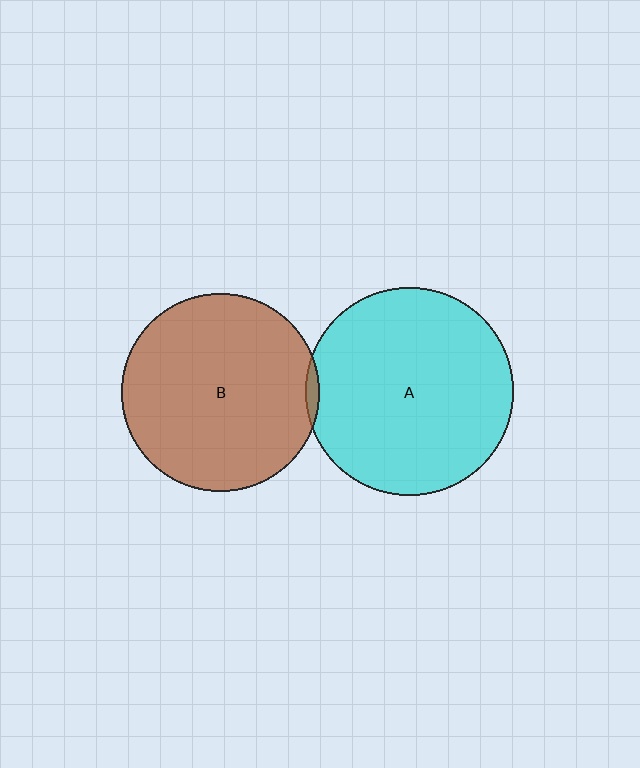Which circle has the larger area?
Circle A (cyan).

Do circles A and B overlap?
Yes.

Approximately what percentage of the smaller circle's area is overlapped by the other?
Approximately 5%.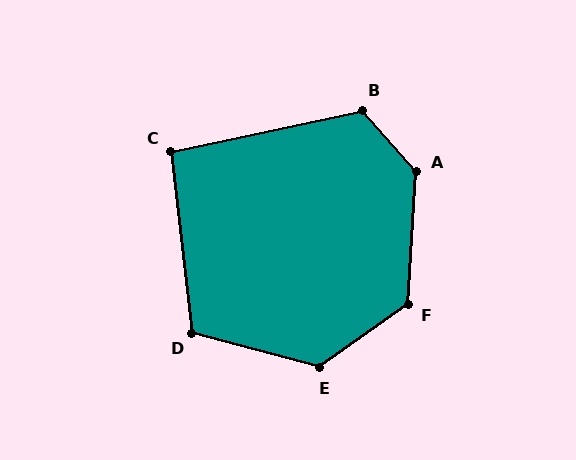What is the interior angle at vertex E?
Approximately 129 degrees (obtuse).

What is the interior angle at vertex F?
Approximately 129 degrees (obtuse).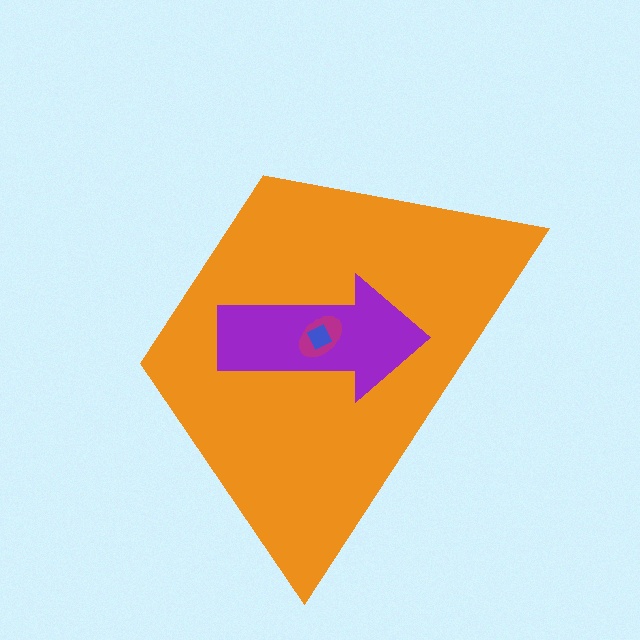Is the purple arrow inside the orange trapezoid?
Yes.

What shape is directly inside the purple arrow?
The magenta ellipse.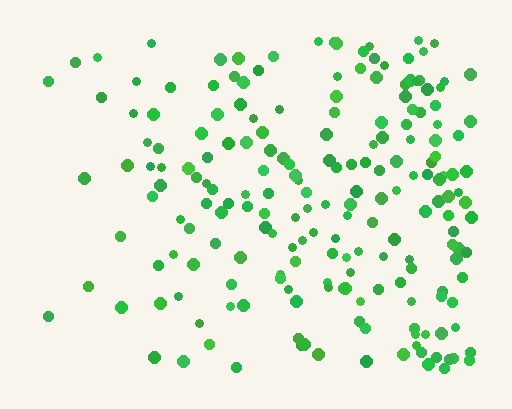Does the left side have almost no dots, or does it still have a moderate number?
Still a moderate number, just noticeably fewer than the right.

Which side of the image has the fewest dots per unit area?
The left.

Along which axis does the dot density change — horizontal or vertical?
Horizontal.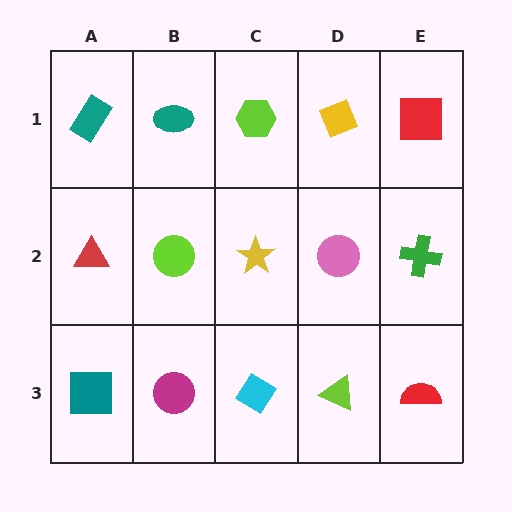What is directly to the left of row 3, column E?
A lime triangle.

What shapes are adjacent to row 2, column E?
A red square (row 1, column E), a red semicircle (row 3, column E), a pink circle (row 2, column D).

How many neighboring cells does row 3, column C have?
3.